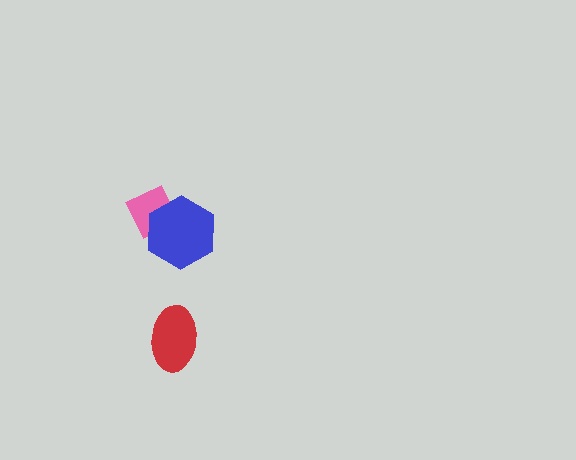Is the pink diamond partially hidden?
Yes, it is partially covered by another shape.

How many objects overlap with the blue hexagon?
1 object overlaps with the blue hexagon.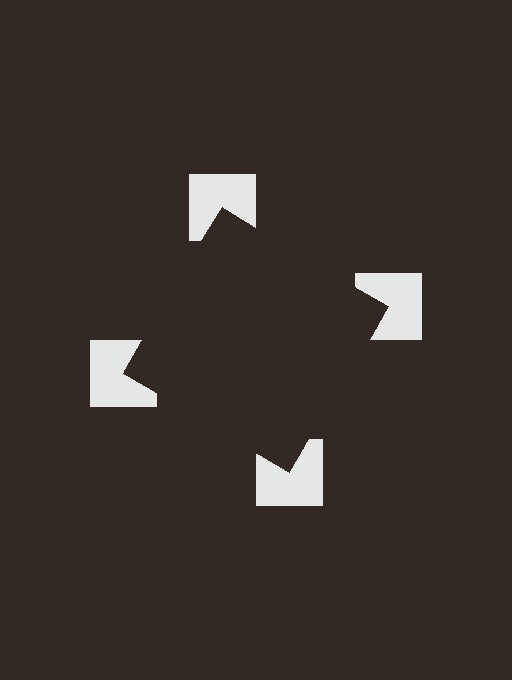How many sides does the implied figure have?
4 sides.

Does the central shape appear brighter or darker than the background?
It typically appears slightly darker than the background, even though no actual brightness change is drawn.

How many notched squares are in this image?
There are 4 — one at each vertex of the illusory square.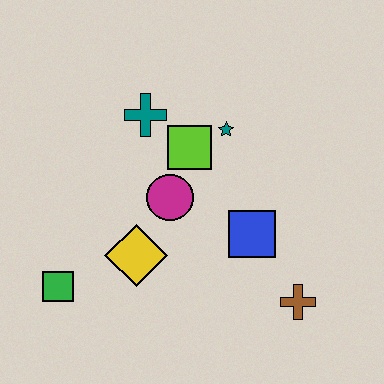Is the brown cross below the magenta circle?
Yes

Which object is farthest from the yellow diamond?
The brown cross is farthest from the yellow diamond.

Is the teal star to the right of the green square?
Yes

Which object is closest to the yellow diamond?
The magenta circle is closest to the yellow diamond.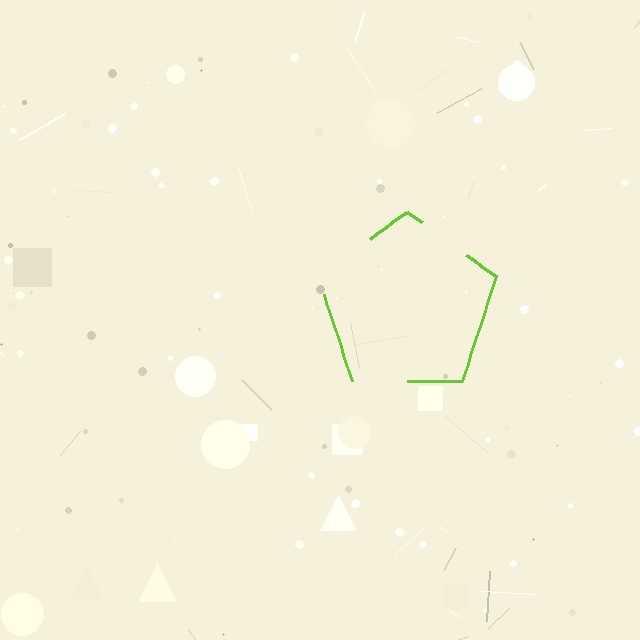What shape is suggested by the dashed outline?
The dashed outline suggests a pentagon.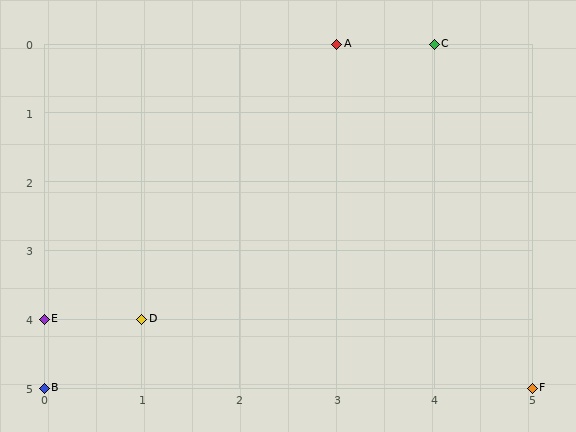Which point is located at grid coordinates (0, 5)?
Point B is at (0, 5).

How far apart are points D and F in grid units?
Points D and F are 4 columns and 1 row apart (about 4.1 grid units diagonally).